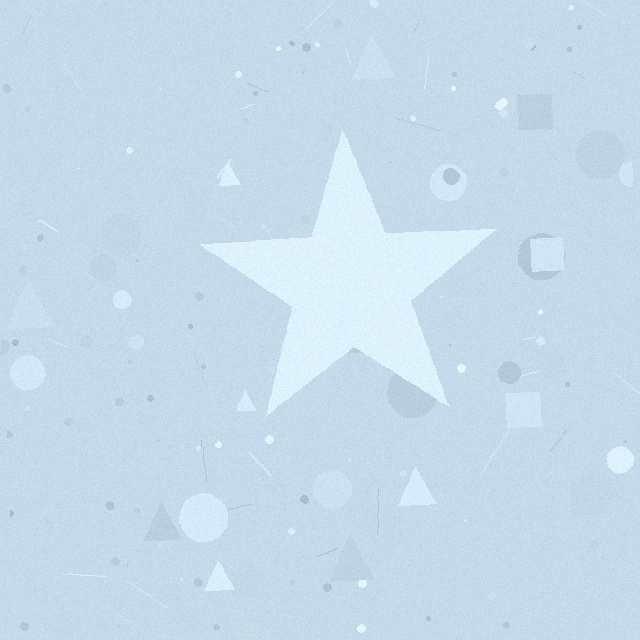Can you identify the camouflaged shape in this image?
The camouflaged shape is a star.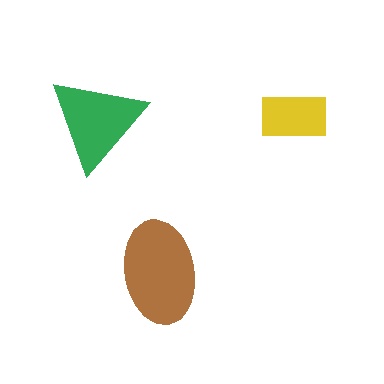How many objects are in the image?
There are 3 objects in the image.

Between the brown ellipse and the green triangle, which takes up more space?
The brown ellipse.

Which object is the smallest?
The yellow rectangle.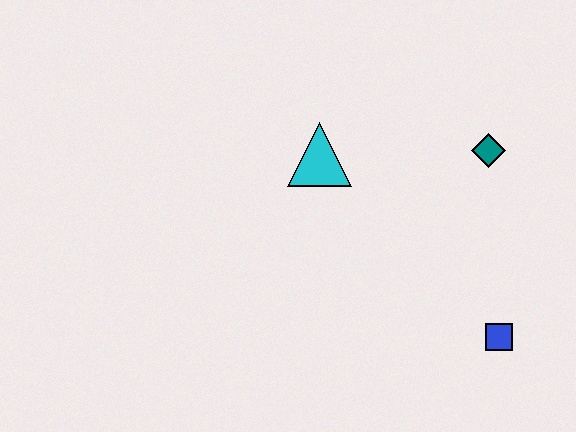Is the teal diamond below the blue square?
No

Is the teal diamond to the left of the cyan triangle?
No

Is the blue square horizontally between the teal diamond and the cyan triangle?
No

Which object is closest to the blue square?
The teal diamond is closest to the blue square.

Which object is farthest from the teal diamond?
The blue square is farthest from the teal diamond.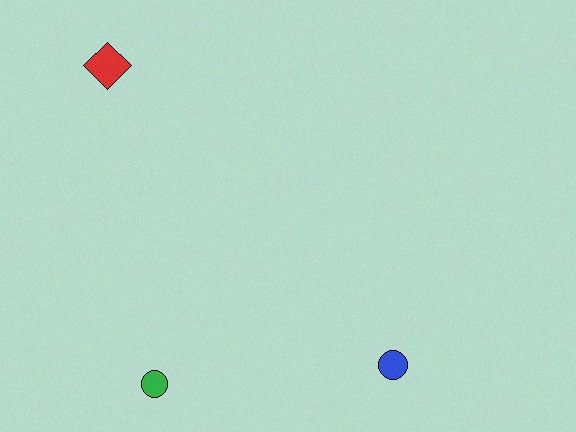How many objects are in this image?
There are 3 objects.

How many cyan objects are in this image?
There are no cyan objects.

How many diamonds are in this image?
There is 1 diamond.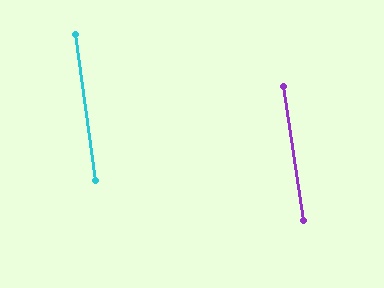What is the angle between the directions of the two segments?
Approximately 1 degree.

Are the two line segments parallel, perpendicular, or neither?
Parallel — their directions differ by only 1.0°.